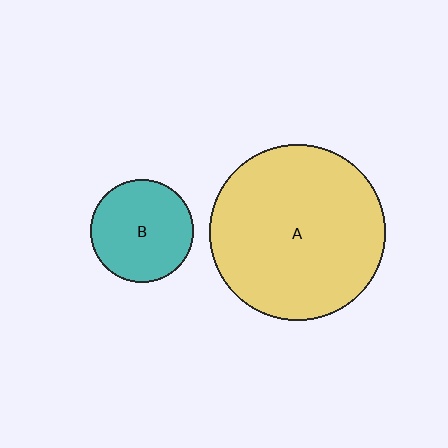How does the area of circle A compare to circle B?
Approximately 2.9 times.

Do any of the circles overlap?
No, none of the circles overlap.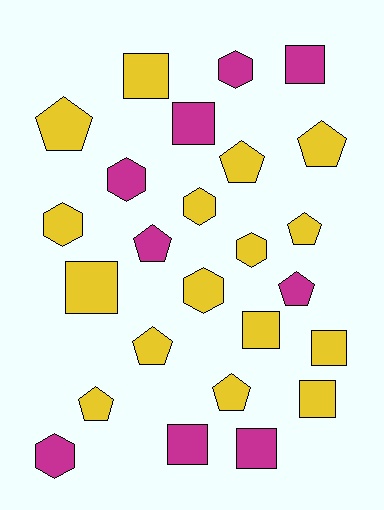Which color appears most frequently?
Yellow, with 16 objects.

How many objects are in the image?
There are 25 objects.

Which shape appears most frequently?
Pentagon, with 9 objects.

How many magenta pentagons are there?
There are 2 magenta pentagons.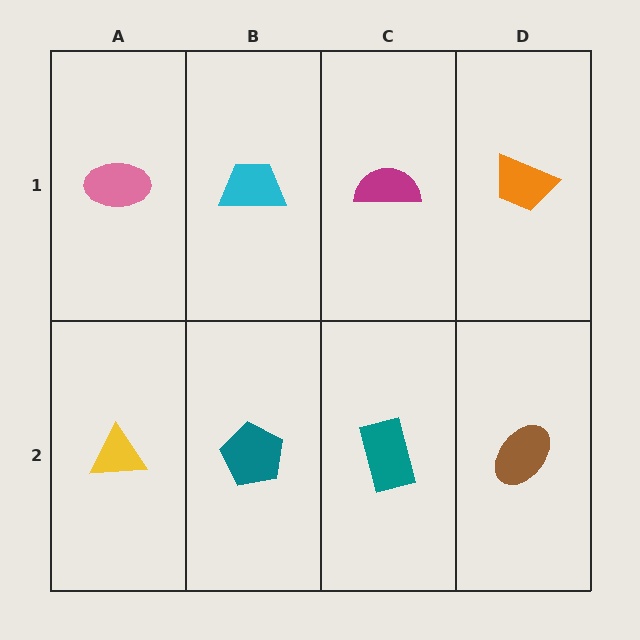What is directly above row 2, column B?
A cyan trapezoid.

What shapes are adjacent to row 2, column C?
A magenta semicircle (row 1, column C), a teal pentagon (row 2, column B), a brown ellipse (row 2, column D).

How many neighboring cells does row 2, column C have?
3.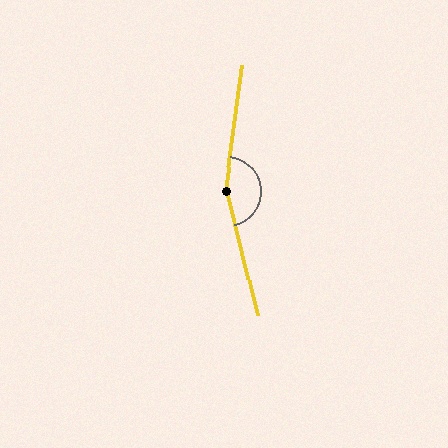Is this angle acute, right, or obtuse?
It is obtuse.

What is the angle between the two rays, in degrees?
Approximately 159 degrees.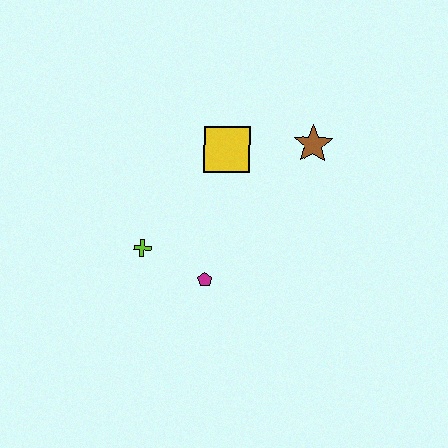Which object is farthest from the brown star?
The lime cross is farthest from the brown star.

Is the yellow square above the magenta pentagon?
Yes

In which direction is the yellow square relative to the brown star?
The yellow square is to the left of the brown star.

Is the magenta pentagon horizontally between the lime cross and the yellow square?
Yes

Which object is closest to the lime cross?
The magenta pentagon is closest to the lime cross.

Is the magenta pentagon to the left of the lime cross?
No